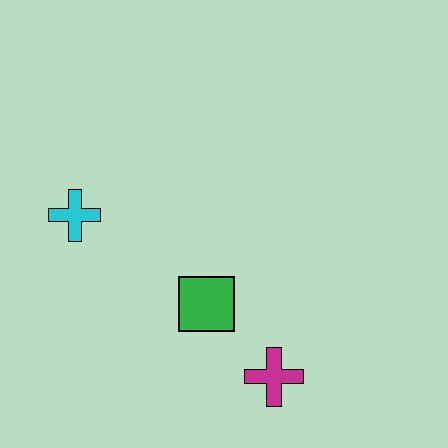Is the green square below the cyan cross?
Yes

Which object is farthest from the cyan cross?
The magenta cross is farthest from the cyan cross.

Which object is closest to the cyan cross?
The green square is closest to the cyan cross.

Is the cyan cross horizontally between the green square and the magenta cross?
No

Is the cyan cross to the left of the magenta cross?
Yes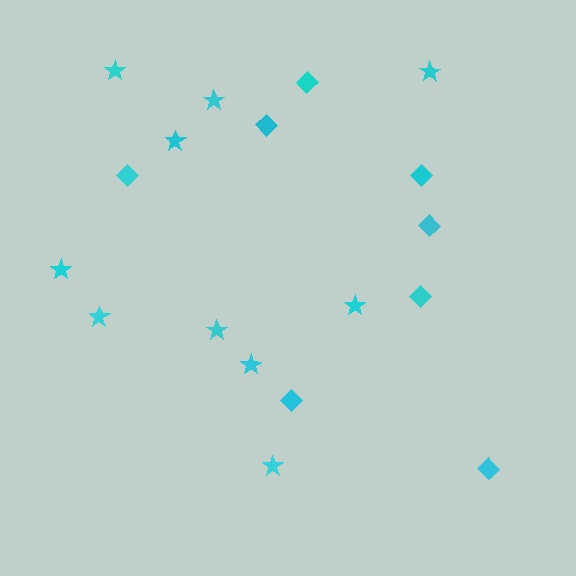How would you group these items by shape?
There are 2 groups: one group of stars (10) and one group of diamonds (8).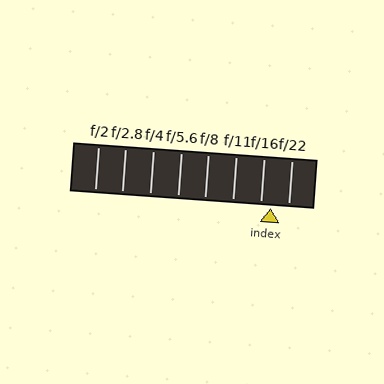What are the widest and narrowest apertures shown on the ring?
The widest aperture shown is f/2 and the narrowest is f/22.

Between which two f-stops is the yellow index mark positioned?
The index mark is between f/16 and f/22.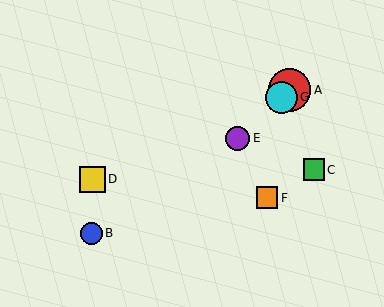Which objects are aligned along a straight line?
Objects A, E, G are aligned along a straight line.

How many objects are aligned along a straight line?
3 objects (A, E, G) are aligned along a straight line.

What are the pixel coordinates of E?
Object E is at (238, 138).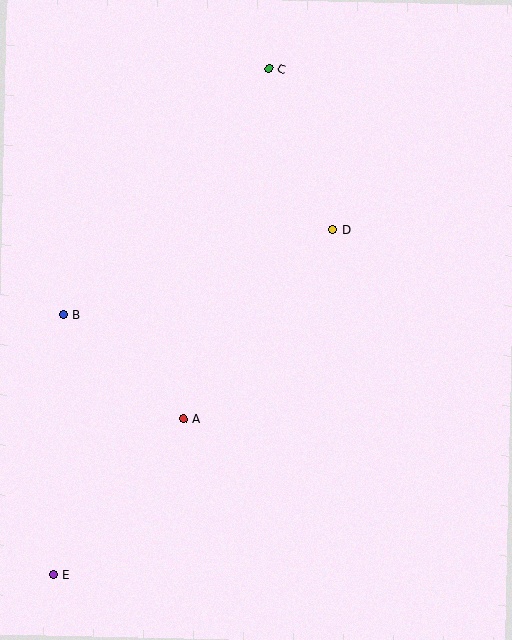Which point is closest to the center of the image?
Point D at (333, 230) is closest to the center.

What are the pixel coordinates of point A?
Point A is at (183, 419).